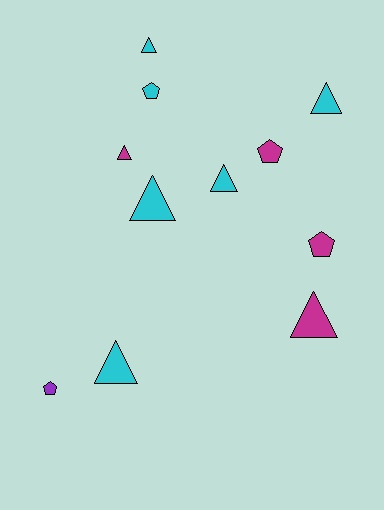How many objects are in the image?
There are 11 objects.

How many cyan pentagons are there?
There is 1 cyan pentagon.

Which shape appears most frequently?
Triangle, with 7 objects.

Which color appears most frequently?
Cyan, with 6 objects.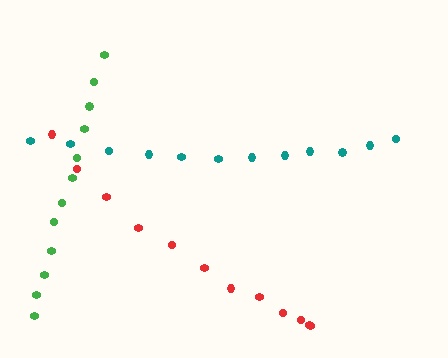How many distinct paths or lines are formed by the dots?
There are 3 distinct paths.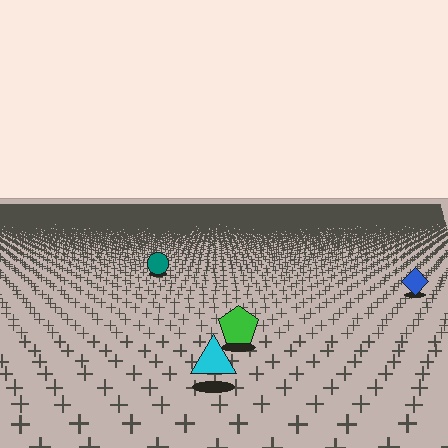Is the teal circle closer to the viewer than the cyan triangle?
No. The cyan triangle is closer — you can tell from the texture gradient: the ground texture is coarser near it.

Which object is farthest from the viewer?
The teal circle is farthest from the viewer. It appears smaller and the ground texture around it is denser.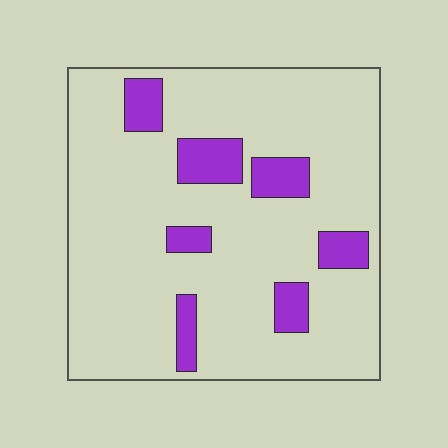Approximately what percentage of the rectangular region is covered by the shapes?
Approximately 15%.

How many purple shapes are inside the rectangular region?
7.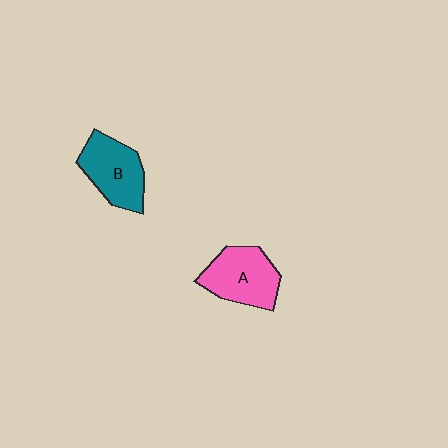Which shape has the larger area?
Shape A (pink).